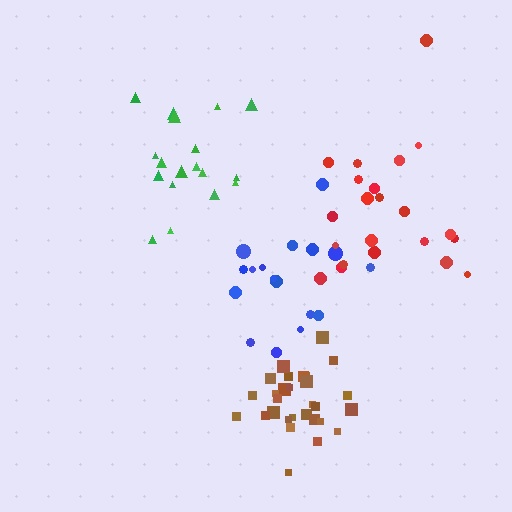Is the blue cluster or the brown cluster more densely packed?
Brown.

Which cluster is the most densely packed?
Brown.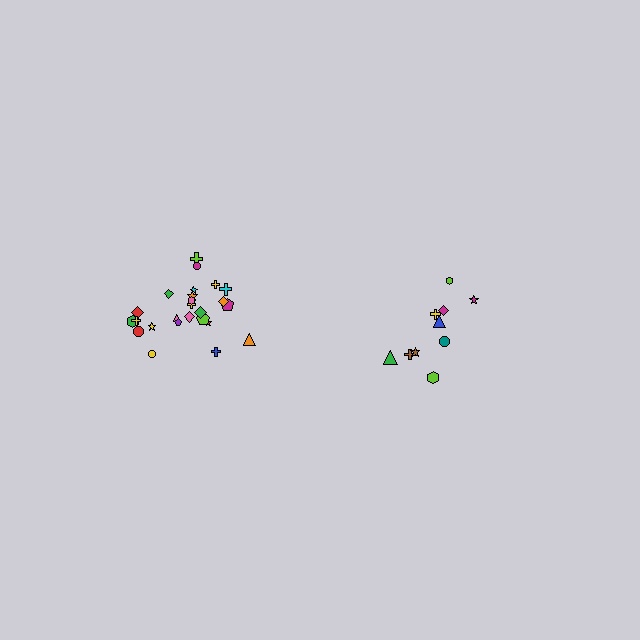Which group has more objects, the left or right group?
The left group.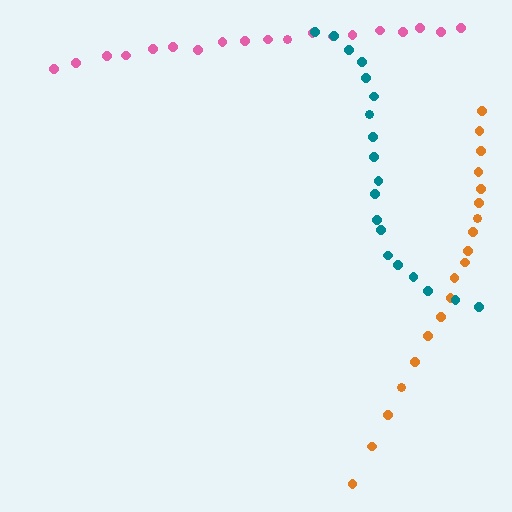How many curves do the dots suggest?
There are 3 distinct paths.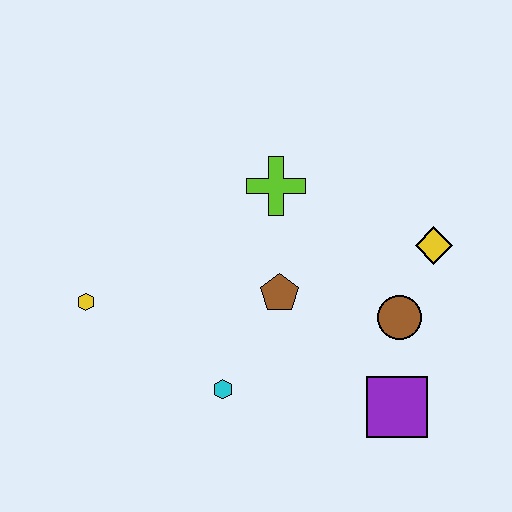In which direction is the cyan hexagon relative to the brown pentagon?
The cyan hexagon is below the brown pentagon.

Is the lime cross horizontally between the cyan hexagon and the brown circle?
Yes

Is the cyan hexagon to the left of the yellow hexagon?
No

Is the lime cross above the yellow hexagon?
Yes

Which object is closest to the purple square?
The brown circle is closest to the purple square.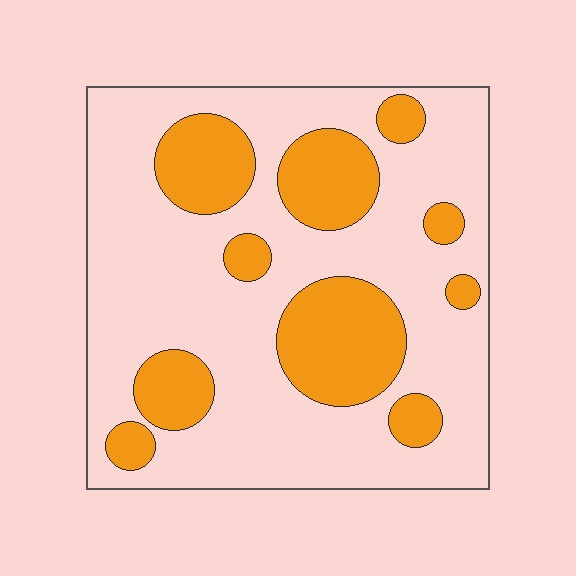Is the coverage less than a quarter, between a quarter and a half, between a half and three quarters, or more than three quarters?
Between a quarter and a half.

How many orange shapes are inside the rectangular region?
10.